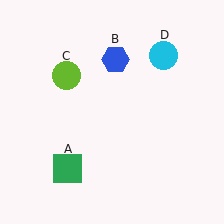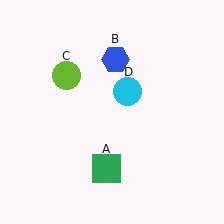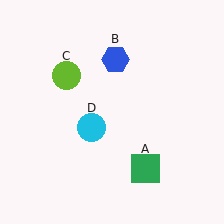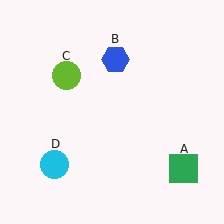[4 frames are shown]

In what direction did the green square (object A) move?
The green square (object A) moved right.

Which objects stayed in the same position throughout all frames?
Blue hexagon (object B) and lime circle (object C) remained stationary.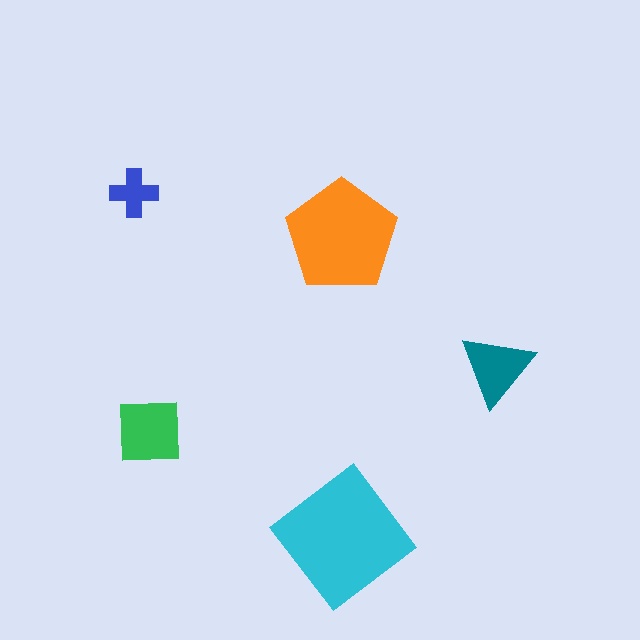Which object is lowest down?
The cyan diamond is bottommost.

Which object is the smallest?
The blue cross.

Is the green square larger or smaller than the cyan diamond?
Smaller.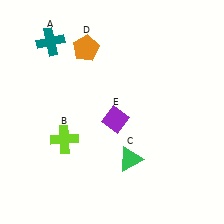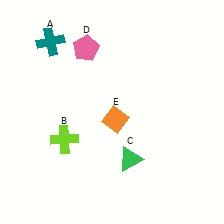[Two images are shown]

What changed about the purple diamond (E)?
In Image 1, E is purple. In Image 2, it changed to orange.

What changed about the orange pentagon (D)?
In Image 1, D is orange. In Image 2, it changed to pink.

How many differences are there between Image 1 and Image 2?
There are 2 differences between the two images.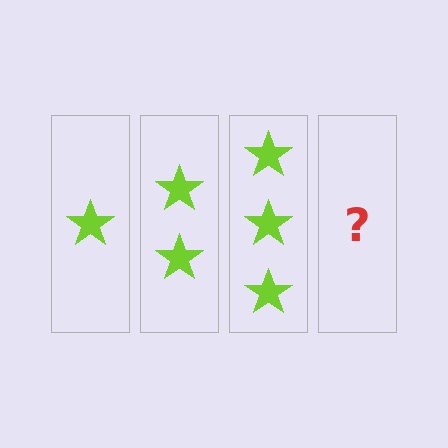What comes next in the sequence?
The next element should be 4 stars.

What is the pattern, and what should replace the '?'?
The pattern is that each step adds one more star. The '?' should be 4 stars.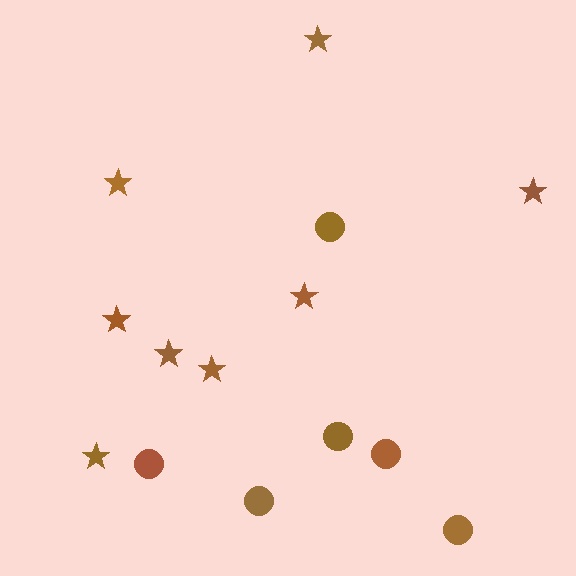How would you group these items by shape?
There are 2 groups: one group of circles (6) and one group of stars (8).